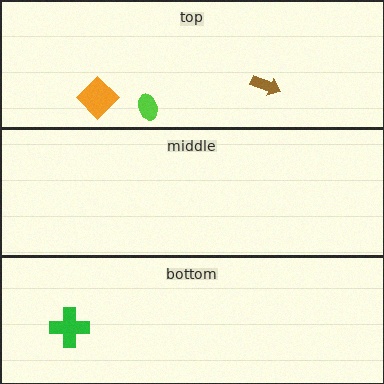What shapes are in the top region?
The brown arrow, the orange diamond, the lime ellipse.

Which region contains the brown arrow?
The top region.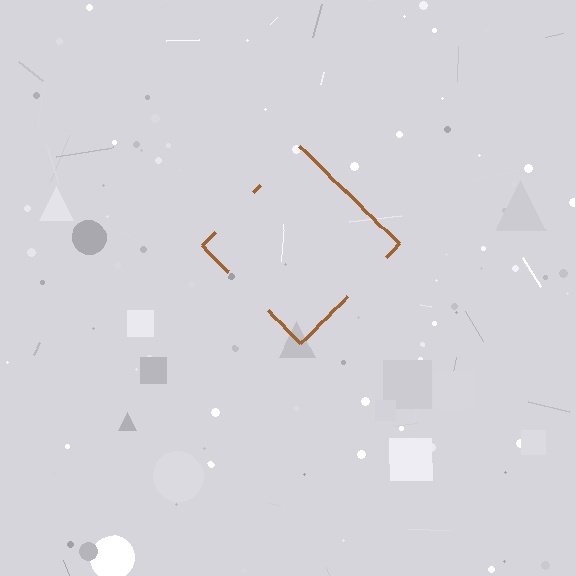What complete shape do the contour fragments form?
The contour fragments form a diamond.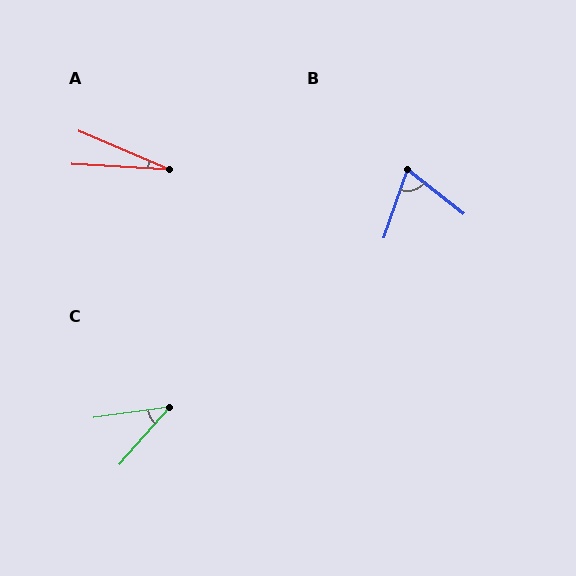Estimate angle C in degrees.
Approximately 40 degrees.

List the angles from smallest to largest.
A (20°), C (40°), B (70°).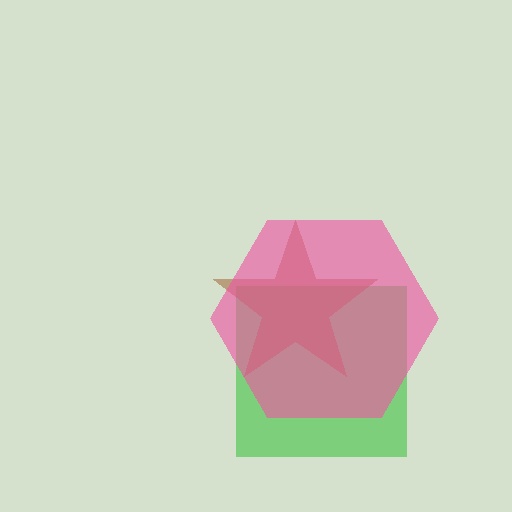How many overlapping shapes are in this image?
There are 3 overlapping shapes in the image.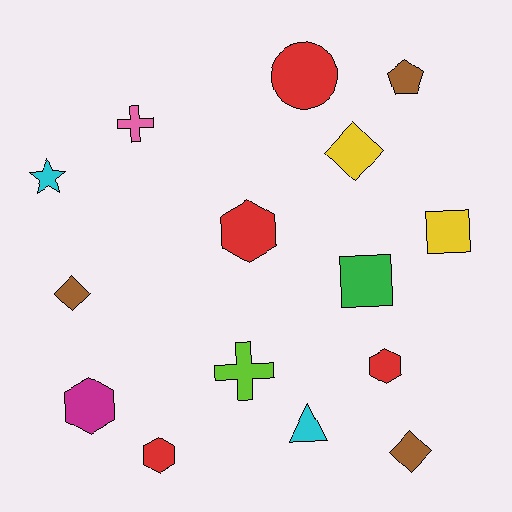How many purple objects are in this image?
There are no purple objects.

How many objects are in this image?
There are 15 objects.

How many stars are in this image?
There is 1 star.